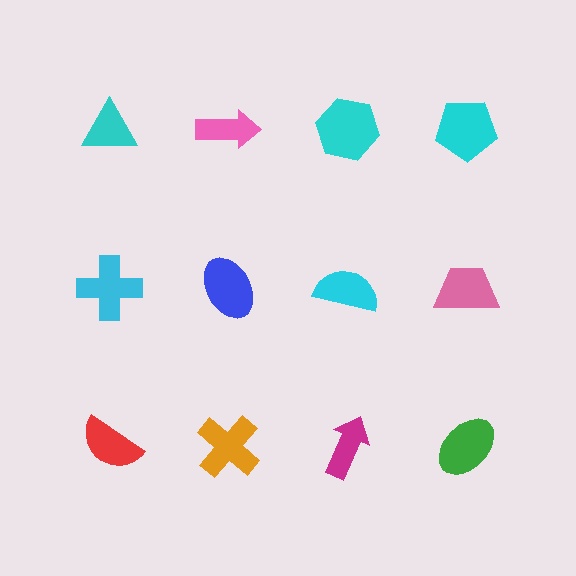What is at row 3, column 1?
A red semicircle.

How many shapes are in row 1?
4 shapes.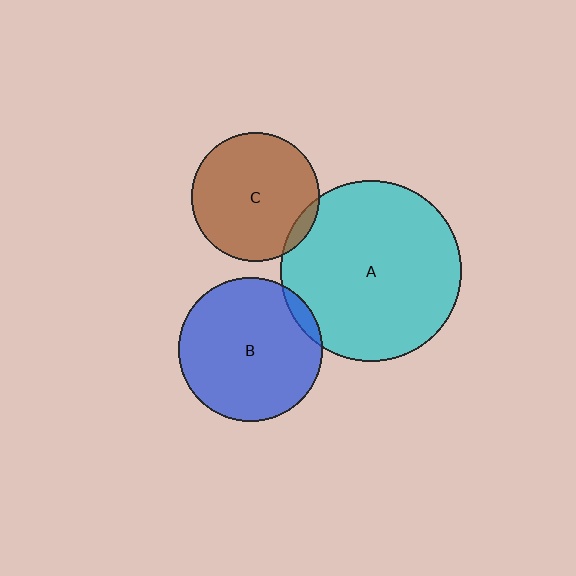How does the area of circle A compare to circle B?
Approximately 1.6 times.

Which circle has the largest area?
Circle A (cyan).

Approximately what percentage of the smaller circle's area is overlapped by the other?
Approximately 5%.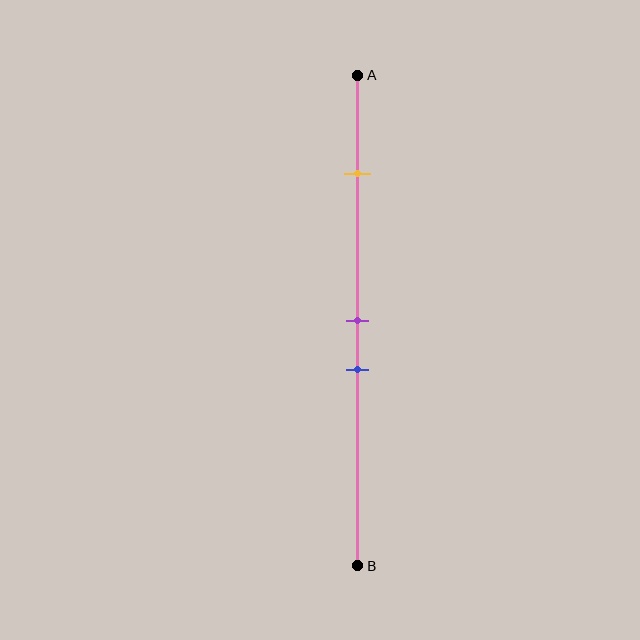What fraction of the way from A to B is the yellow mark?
The yellow mark is approximately 20% (0.2) of the way from A to B.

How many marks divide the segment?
There are 3 marks dividing the segment.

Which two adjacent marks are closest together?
The purple and blue marks are the closest adjacent pair.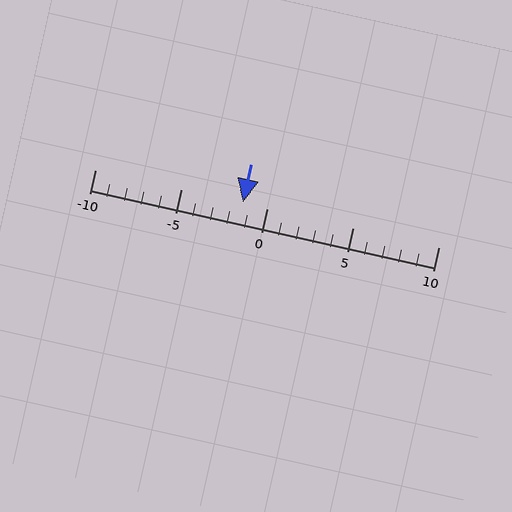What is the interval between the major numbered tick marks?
The major tick marks are spaced 5 units apart.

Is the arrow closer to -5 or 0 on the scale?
The arrow is closer to 0.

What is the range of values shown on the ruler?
The ruler shows values from -10 to 10.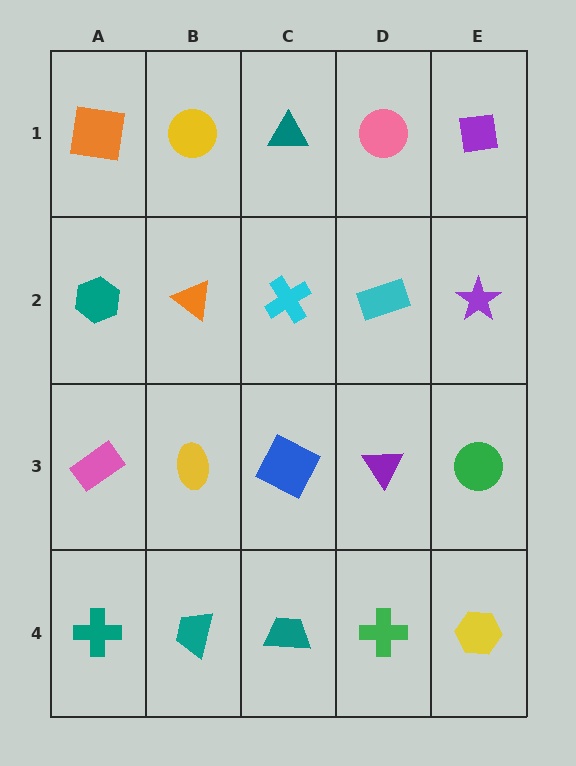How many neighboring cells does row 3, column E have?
3.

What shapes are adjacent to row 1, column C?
A cyan cross (row 2, column C), a yellow circle (row 1, column B), a pink circle (row 1, column D).